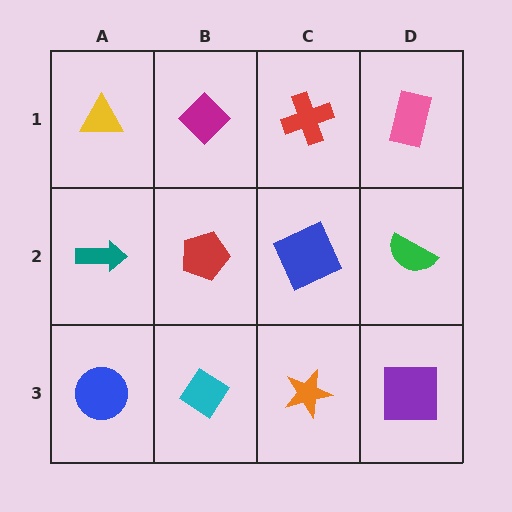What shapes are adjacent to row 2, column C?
A red cross (row 1, column C), an orange star (row 3, column C), a red pentagon (row 2, column B), a green semicircle (row 2, column D).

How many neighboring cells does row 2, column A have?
3.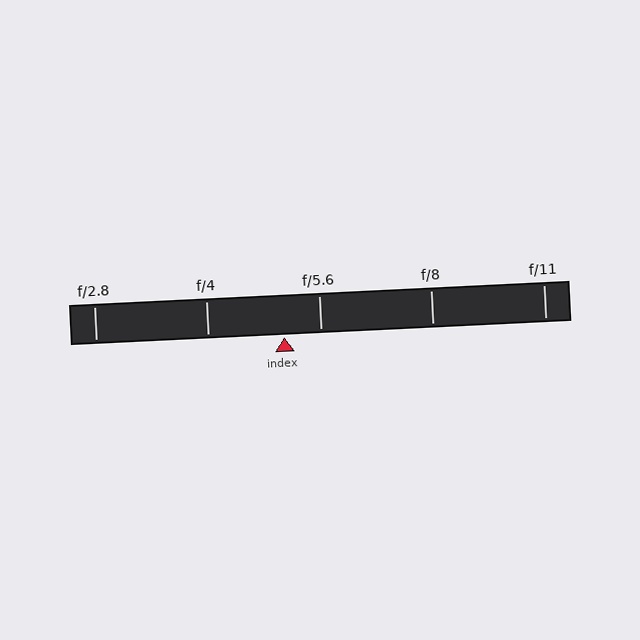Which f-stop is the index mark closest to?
The index mark is closest to f/5.6.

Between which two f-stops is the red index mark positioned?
The index mark is between f/4 and f/5.6.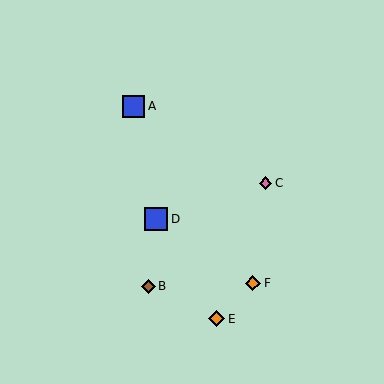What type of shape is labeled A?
Shape A is a blue square.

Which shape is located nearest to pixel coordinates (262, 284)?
The orange diamond (labeled F) at (253, 283) is nearest to that location.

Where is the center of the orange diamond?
The center of the orange diamond is at (217, 319).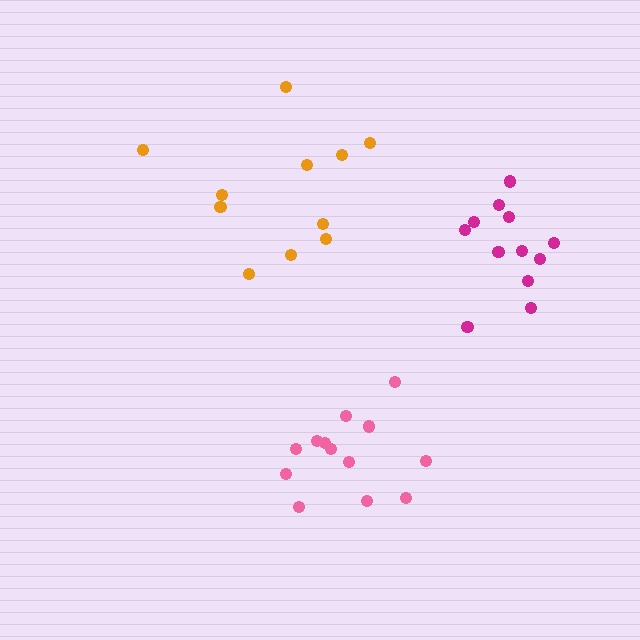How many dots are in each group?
Group 1: 11 dots, Group 2: 12 dots, Group 3: 13 dots (36 total).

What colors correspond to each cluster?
The clusters are colored: orange, magenta, pink.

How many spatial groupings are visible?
There are 3 spatial groupings.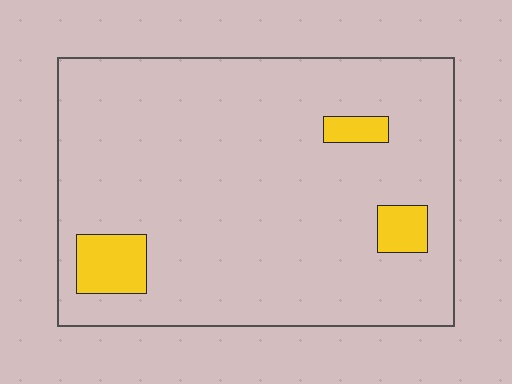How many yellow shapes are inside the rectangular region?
3.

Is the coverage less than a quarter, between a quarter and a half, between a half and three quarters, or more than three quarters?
Less than a quarter.